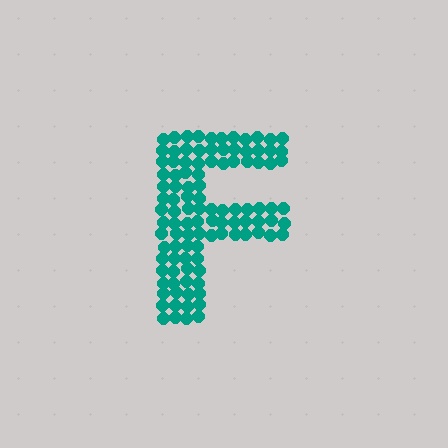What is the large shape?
The large shape is the letter F.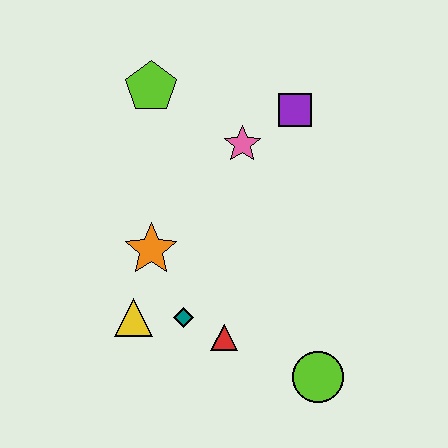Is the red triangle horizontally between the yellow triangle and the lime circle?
Yes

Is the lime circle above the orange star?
No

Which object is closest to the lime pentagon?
The pink star is closest to the lime pentagon.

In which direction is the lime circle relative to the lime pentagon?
The lime circle is below the lime pentagon.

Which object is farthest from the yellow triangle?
The purple square is farthest from the yellow triangle.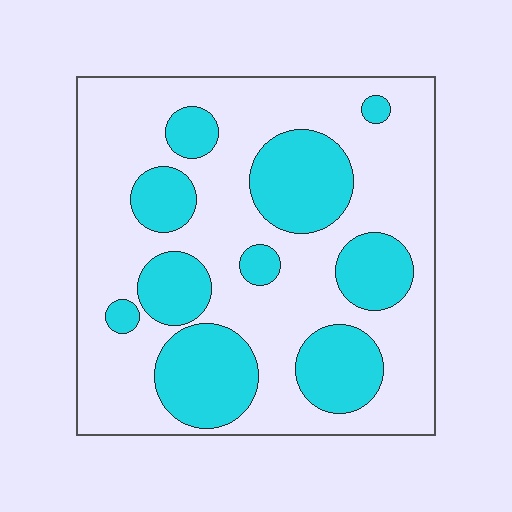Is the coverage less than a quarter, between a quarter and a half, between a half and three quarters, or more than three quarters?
Between a quarter and a half.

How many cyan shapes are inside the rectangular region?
10.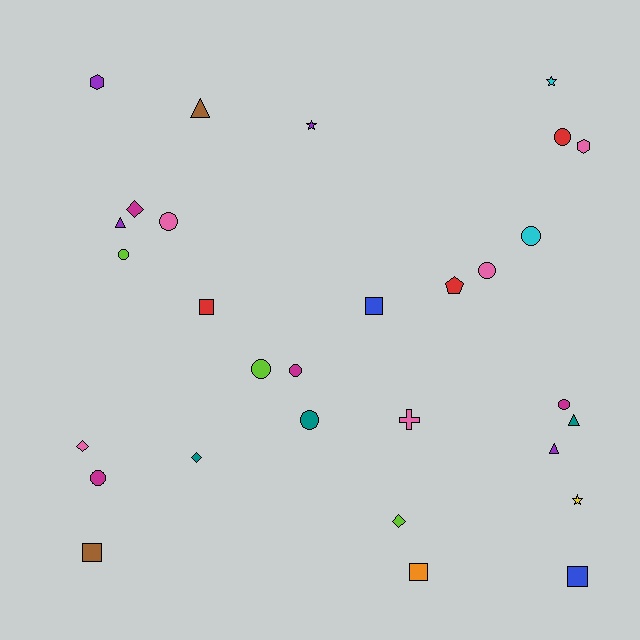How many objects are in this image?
There are 30 objects.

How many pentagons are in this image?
There is 1 pentagon.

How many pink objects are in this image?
There are 5 pink objects.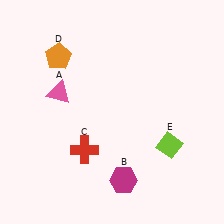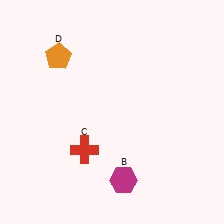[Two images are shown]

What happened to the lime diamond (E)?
The lime diamond (E) was removed in Image 2. It was in the bottom-right area of Image 1.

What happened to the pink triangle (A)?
The pink triangle (A) was removed in Image 2. It was in the top-left area of Image 1.